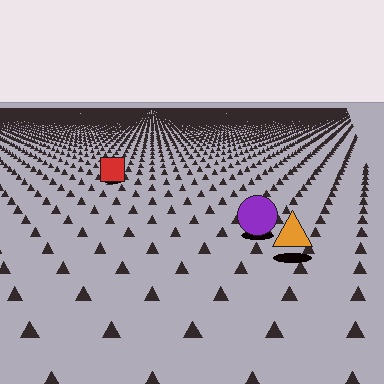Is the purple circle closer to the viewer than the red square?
Yes. The purple circle is closer — you can tell from the texture gradient: the ground texture is coarser near it.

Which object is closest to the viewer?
The orange triangle is closest. The texture marks near it are larger and more spread out.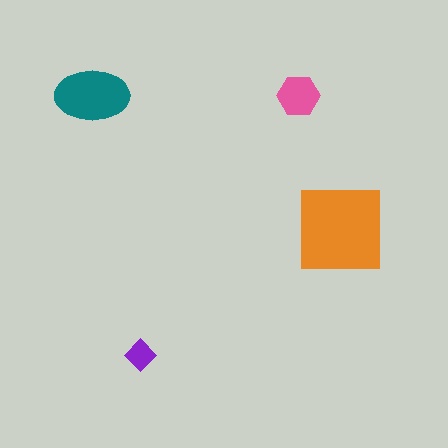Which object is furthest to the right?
The orange square is rightmost.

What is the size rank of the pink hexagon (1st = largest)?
3rd.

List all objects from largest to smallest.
The orange square, the teal ellipse, the pink hexagon, the purple diamond.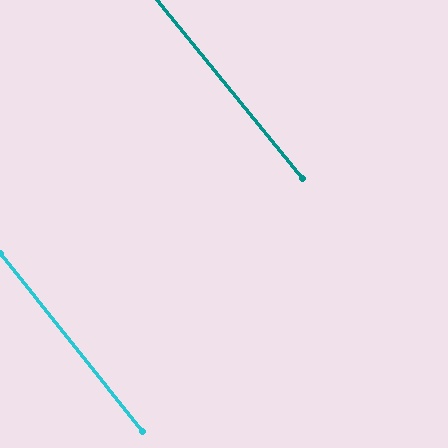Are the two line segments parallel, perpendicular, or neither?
Parallel — their directions differ by only 0.3°.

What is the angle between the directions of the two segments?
Approximately 0 degrees.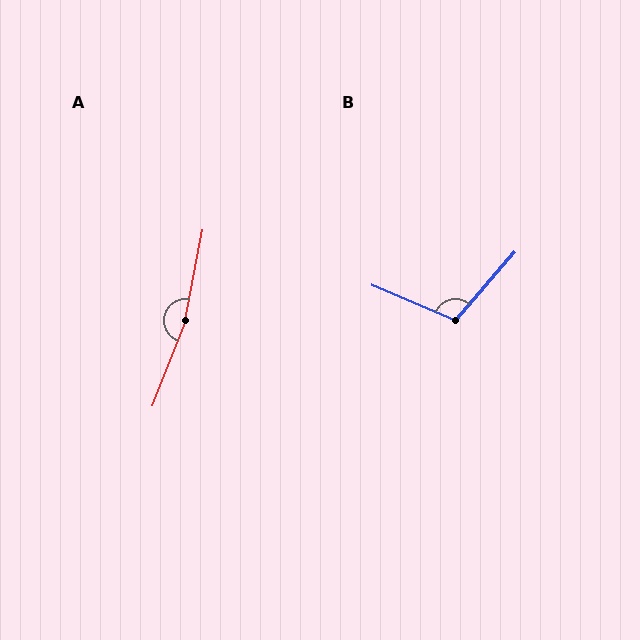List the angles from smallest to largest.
B (108°), A (170°).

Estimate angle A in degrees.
Approximately 170 degrees.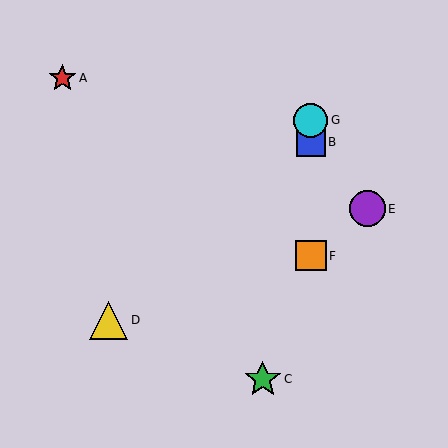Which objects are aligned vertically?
Objects B, F, G are aligned vertically.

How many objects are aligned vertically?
3 objects (B, F, G) are aligned vertically.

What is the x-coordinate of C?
Object C is at x≈263.